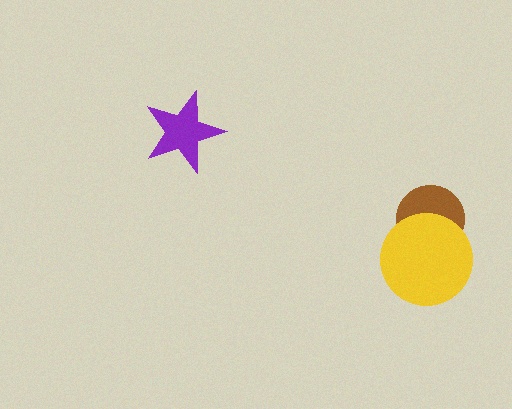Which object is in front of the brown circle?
The yellow circle is in front of the brown circle.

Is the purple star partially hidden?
No, no other shape covers it.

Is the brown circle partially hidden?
Yes, it is partially covered by another shape.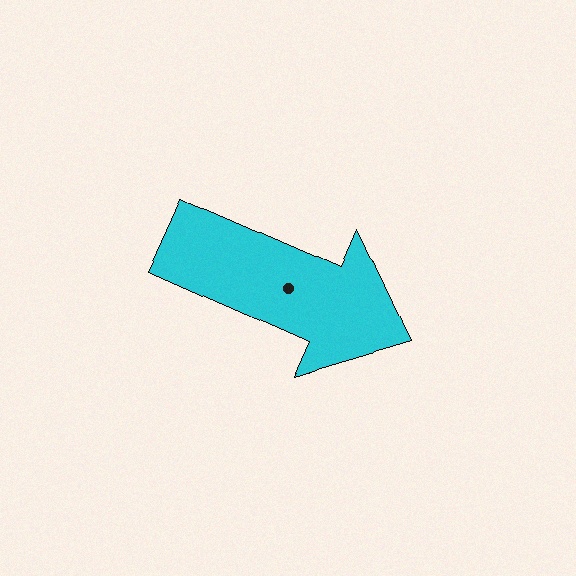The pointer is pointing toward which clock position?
Roughly 4 o'clock.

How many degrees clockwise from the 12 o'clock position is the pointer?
Approximately 114 degrees.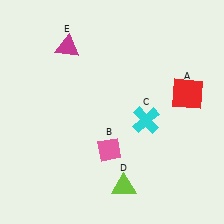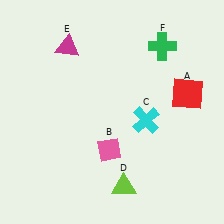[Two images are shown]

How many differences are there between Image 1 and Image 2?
There is 1 difference between the two images.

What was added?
A green cross (F) was added in Image 2.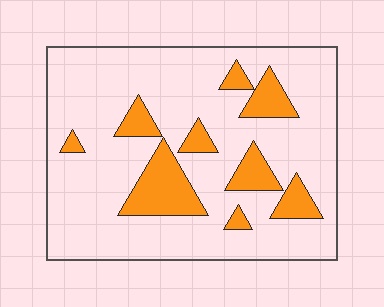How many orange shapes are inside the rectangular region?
9.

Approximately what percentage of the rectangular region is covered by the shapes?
Approximately 20%.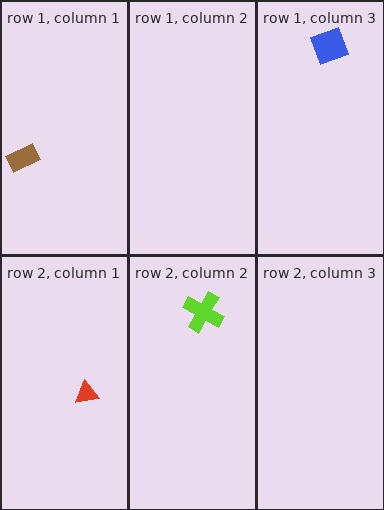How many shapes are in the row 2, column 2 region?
1.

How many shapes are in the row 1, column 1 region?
1.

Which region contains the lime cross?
The row 2, column 2 region.